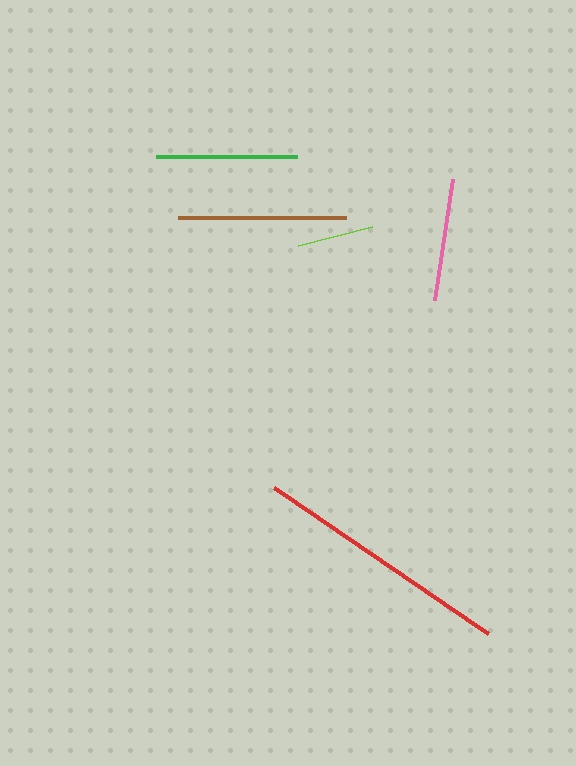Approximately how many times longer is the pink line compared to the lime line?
The pink line is approximately 1.6 times the length of the lime line.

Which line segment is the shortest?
The lime line is the shortest at approximately 77 pixels.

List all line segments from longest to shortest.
From longest to shortest: red, brown, green, pink, lime.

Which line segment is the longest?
The red line is the longest at approximately 259 pixels.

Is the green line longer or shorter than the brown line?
The brown line is longer than the green line.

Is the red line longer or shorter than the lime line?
The red line is longer than the lime line.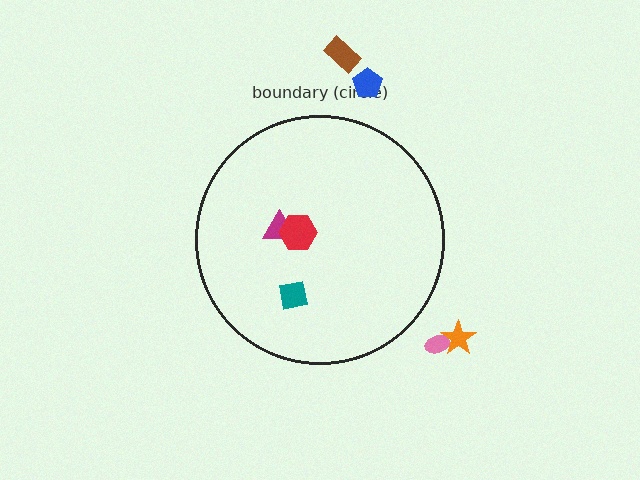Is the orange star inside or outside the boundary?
Outside.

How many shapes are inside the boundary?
3 inside, 4 outside.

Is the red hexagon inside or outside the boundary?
Inside.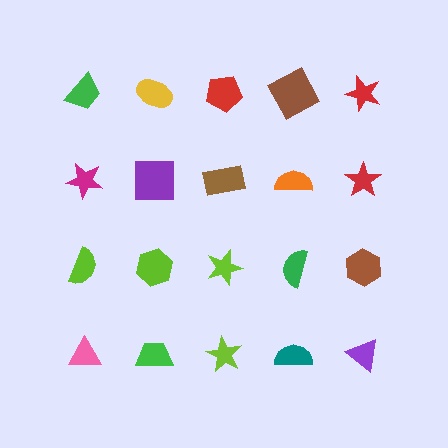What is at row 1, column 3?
A red pentagon.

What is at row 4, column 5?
A purple triangle.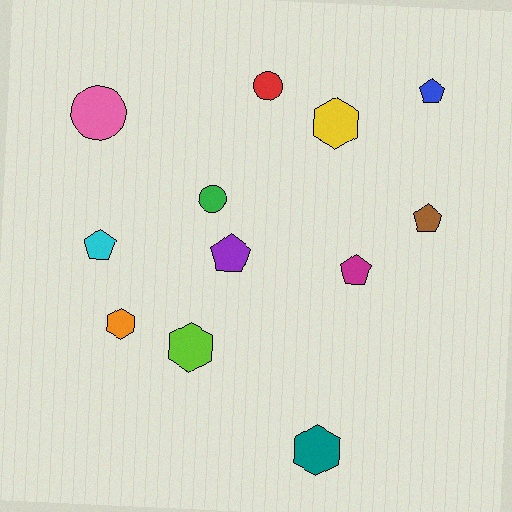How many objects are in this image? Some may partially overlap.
There are 12 objects.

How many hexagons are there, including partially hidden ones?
There are 4 hexagons.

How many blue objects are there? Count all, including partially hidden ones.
There is 1 blue object.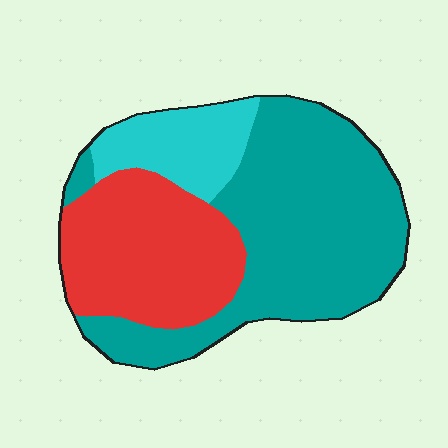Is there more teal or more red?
Teal.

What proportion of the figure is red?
Red takes up about one third (1/3) of the figure.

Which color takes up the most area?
Teal, at roughly 55%.